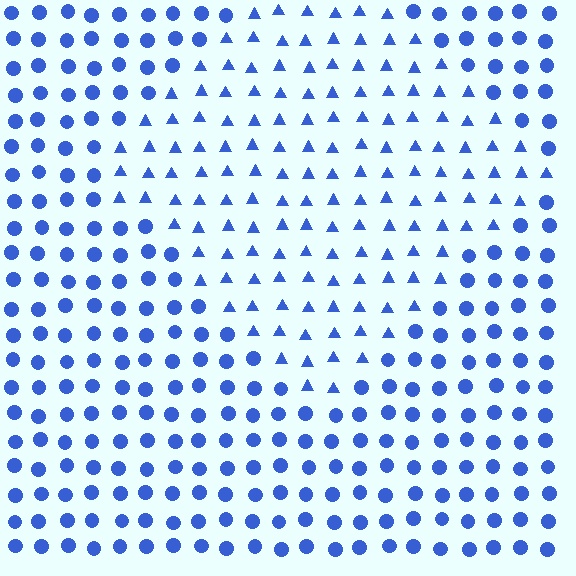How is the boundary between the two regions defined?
The boundary is defined by a change in element shape: triangles inside vs. circles outside. All elements share the same color and spacing.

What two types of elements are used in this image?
The image uses triangles inside the diamond region and circles outside it.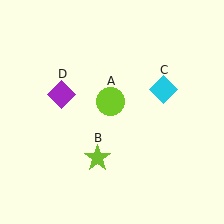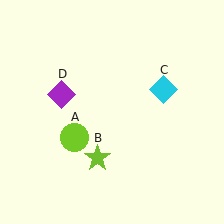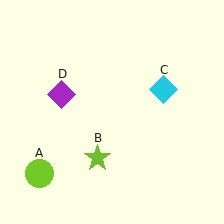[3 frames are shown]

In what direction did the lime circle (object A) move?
The lime circle (object A) moved down and to the left.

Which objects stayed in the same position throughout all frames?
Lime star (object B) and cyan diamond (object C) and purple diamond (object D) remained stationary.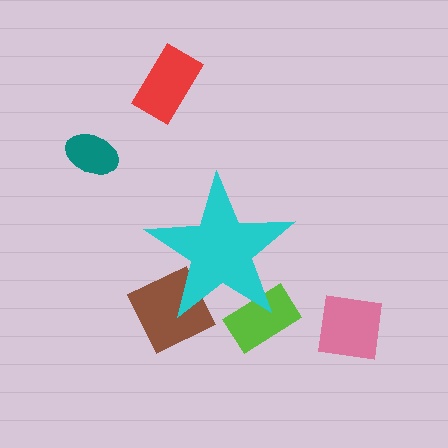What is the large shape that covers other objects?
A cyan star.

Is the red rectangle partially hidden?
No, the red rectangle is fully visible.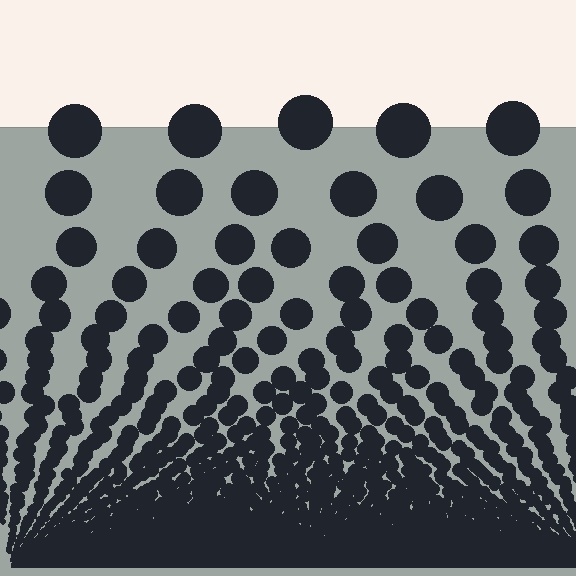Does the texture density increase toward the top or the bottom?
Density increases toward the bottom.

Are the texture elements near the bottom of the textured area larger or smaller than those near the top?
Smaller. The gradient is inverted — elements near the bottom are smaller and denser.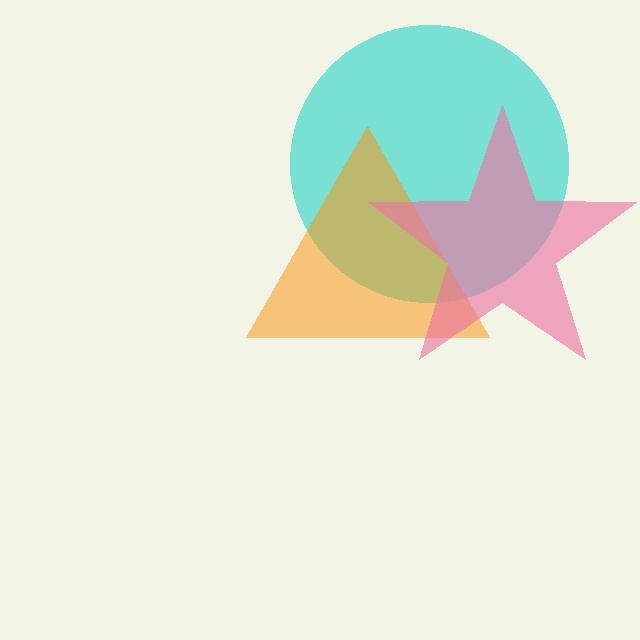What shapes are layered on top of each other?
The layered shapes are: a cyan circle, an orange triangle, a pink star.